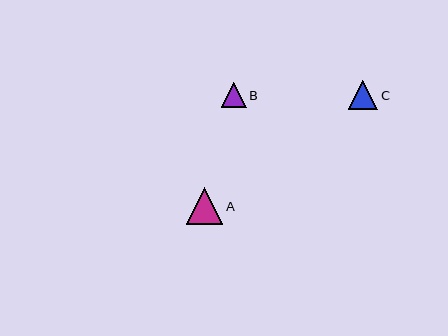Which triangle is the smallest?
Triangle B is the smallest with a size of approximately 24 pixels.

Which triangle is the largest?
Triangle A is the largest with a size of approximately 36 pixels.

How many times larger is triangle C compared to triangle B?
Triangle C is approximately 1.2 times the size of triangle B.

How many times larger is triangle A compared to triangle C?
Triangle A is approximately 1.2 times the size of triangle C.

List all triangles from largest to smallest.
From largest to smallest: A, C, B.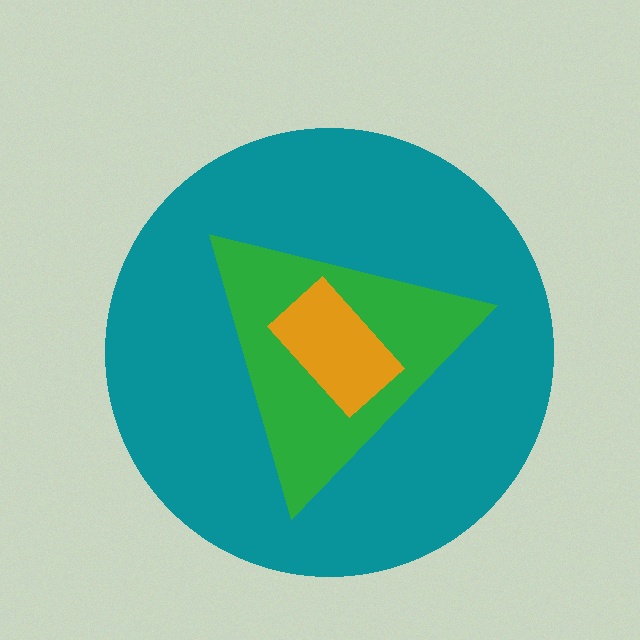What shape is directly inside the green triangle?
The orange rectangle.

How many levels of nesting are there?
3.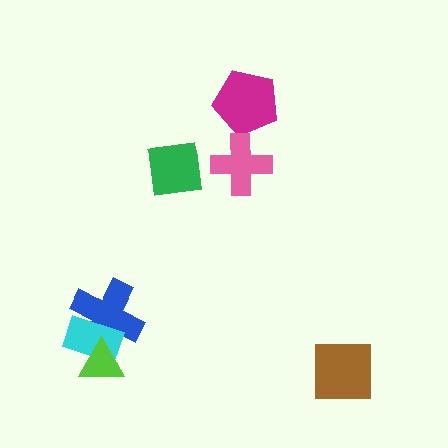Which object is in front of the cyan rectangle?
The lime triangle is in front of the cyan rectangle.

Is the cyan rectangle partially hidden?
Yes, it is partially covered by another shape.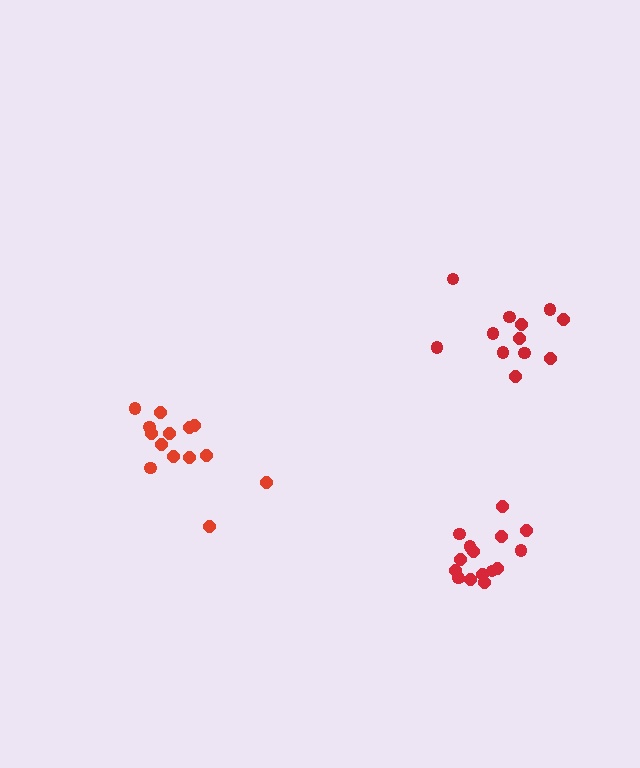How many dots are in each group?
Group 1: 14 dots, Group 2: 12 dots, Group 3: 15 dots (41 total).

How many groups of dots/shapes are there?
There are 3 groups.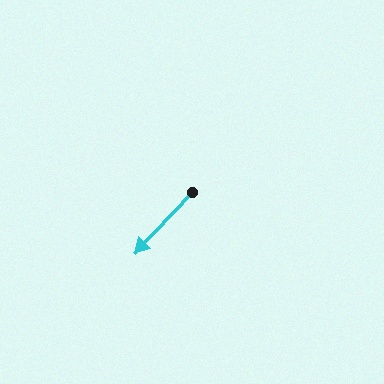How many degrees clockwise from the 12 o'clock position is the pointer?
Approximately 223 degrees.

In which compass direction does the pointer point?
Southwest.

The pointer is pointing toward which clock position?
Roughly 7 o'clock.